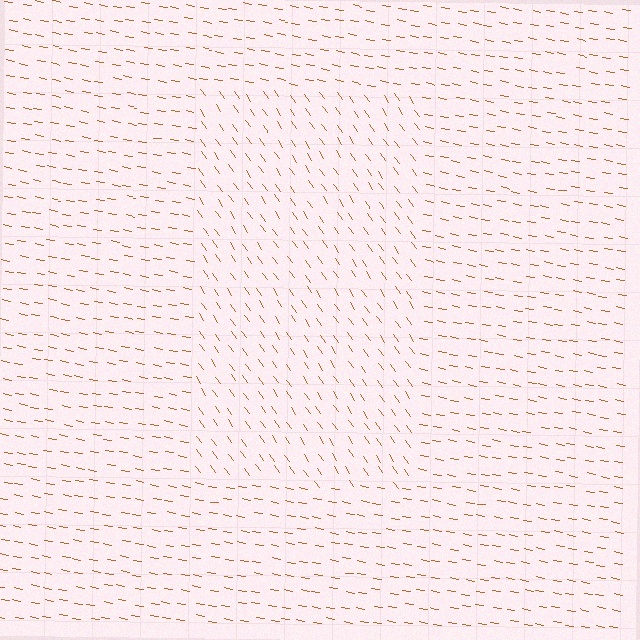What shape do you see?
I see a rectangle.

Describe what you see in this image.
The image is filled with small brown line segments. A rectangle region in the image has lines oriented differently from the surrounding lines, creating a visible texture boundary.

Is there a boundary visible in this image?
Yes, there is a texture boundary formed by a change in line orientation.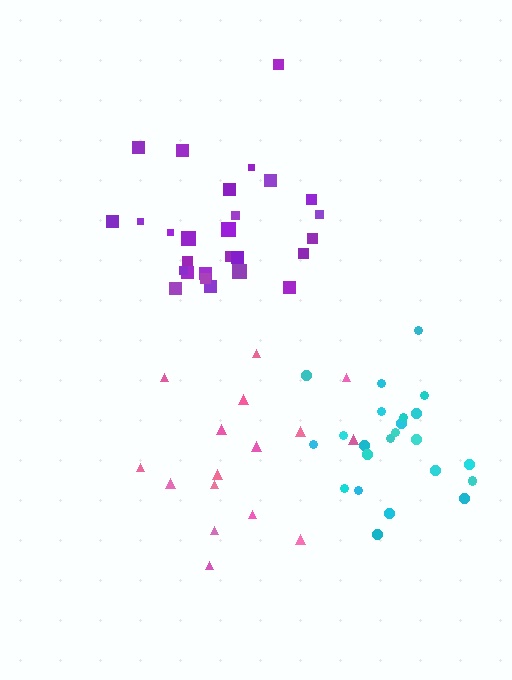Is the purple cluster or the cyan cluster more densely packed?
Purple.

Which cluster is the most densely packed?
Purple.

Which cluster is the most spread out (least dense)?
Pink.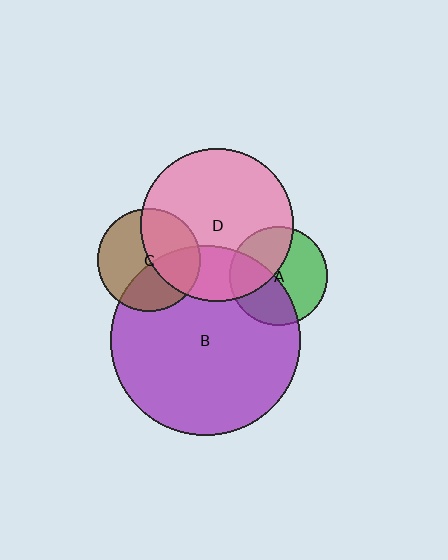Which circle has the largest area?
Circle B (purple).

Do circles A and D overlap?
Yes.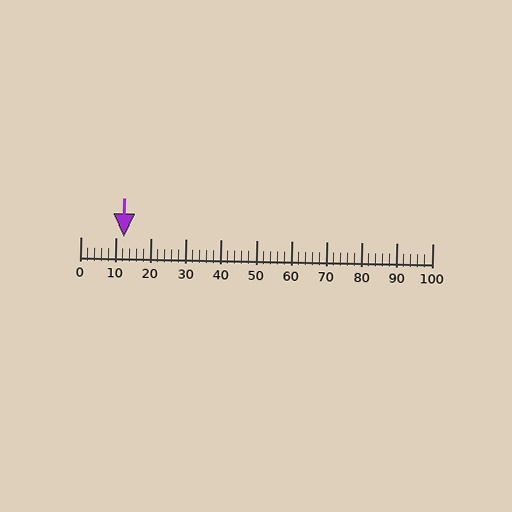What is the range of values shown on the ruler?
The ruler shows values from 0 to 100.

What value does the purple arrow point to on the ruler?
The purple arrow points to approximately 12.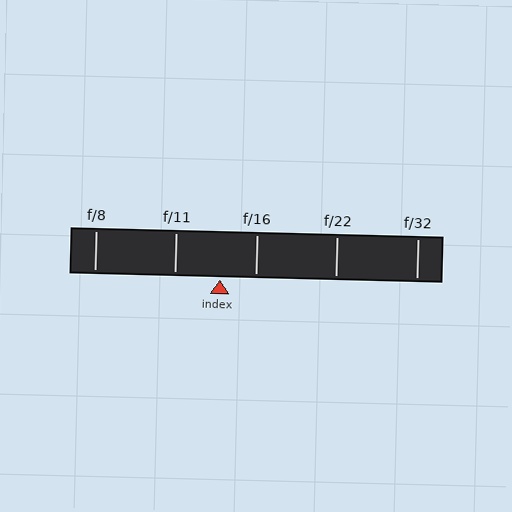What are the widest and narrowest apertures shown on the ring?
The widest aperture shown is f/8 and the narrowest is f/32.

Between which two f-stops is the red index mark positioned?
The index mark is between f/11 and f/16.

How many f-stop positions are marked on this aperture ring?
There are 5 f-stop positions marked.